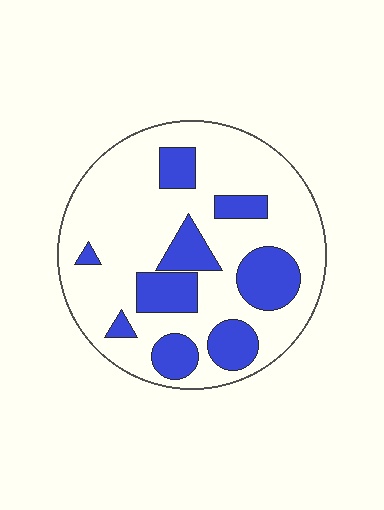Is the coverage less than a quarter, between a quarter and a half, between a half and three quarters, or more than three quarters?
Between a quarter and a half.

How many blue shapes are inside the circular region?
9.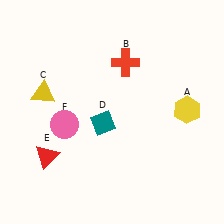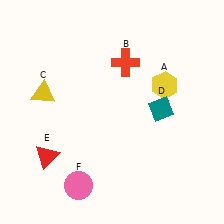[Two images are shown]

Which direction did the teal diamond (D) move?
The teal diamond (D) moved right.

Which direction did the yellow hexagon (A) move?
The yellow hexagon (A) moved up.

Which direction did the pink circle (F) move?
The pink circle (F) moved down.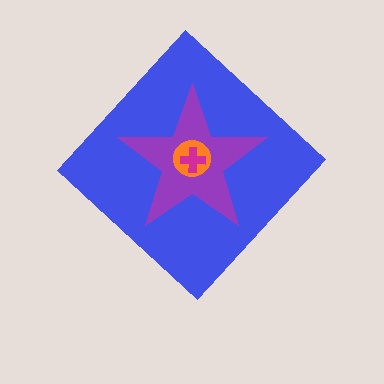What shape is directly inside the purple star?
The orange circle.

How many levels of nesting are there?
4.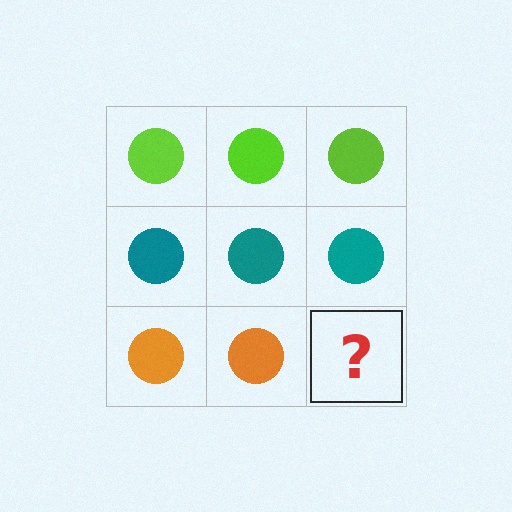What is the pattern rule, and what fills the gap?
The rule is that each row has a consistent color. The gap should be filled with an orange circle.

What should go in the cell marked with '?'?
The missing cell should contain an orange circle.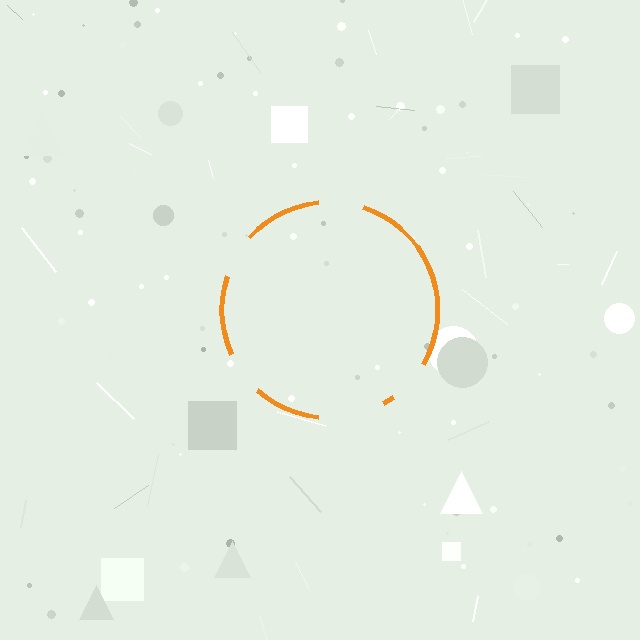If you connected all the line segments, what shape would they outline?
They would outline a circle.